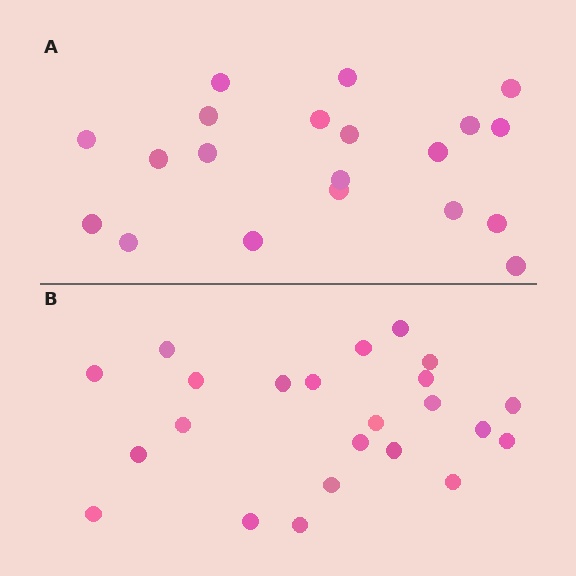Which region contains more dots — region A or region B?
Region B (the bottom region) has more dots.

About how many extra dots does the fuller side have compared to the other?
Region B has just a few more — roughly 2 or 3 more dots than region A.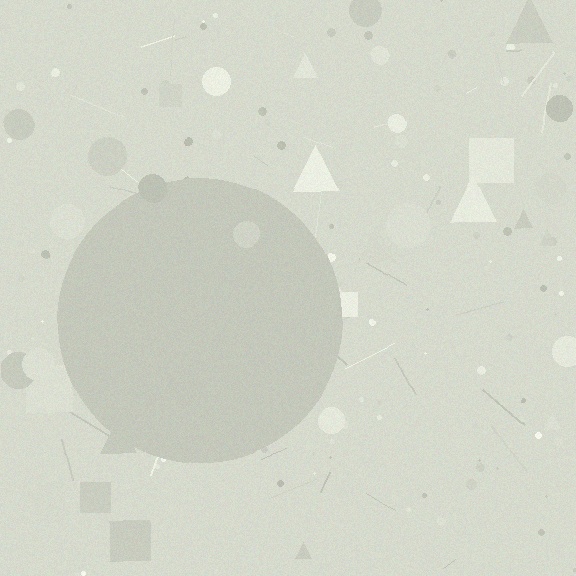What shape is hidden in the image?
A circle is hidden in the image.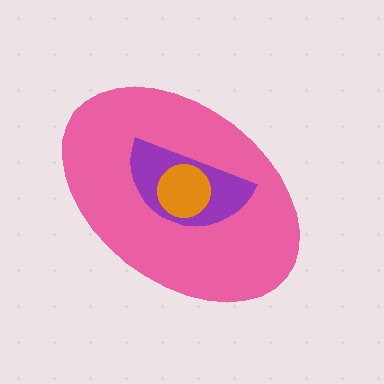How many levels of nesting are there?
3.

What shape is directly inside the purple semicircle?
The orange circle.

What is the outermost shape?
The pink ellipse.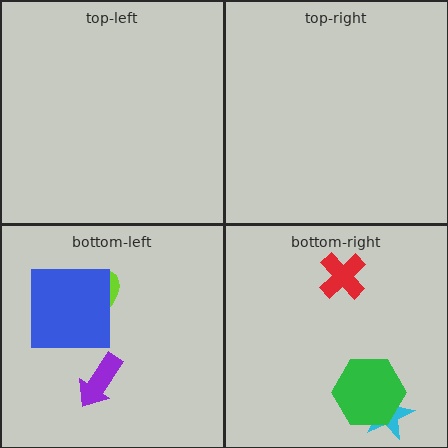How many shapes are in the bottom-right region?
3.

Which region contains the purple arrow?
The bottom-left region.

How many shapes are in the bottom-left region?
3.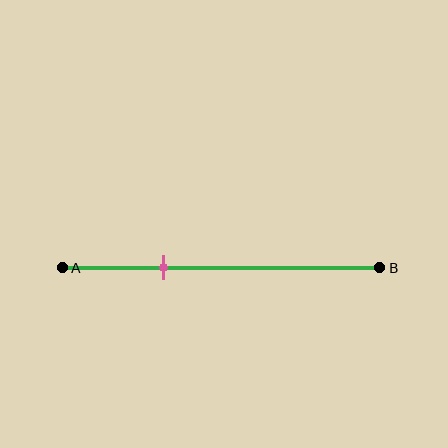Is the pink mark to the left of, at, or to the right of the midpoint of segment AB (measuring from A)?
The pink mark is to the left of the midpoint of segment AB.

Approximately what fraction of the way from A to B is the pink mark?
The pink mark is approximately 30% of the way from A to B.